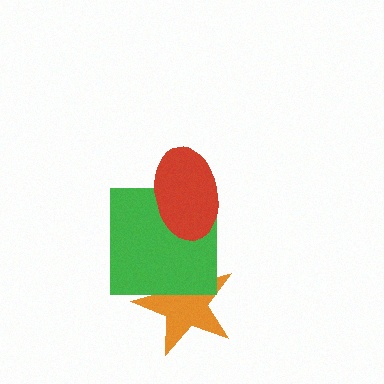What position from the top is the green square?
The green square is 2nd from the top.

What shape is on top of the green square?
The red ellipse is on top of the green square.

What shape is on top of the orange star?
The green square is on top of the orange star.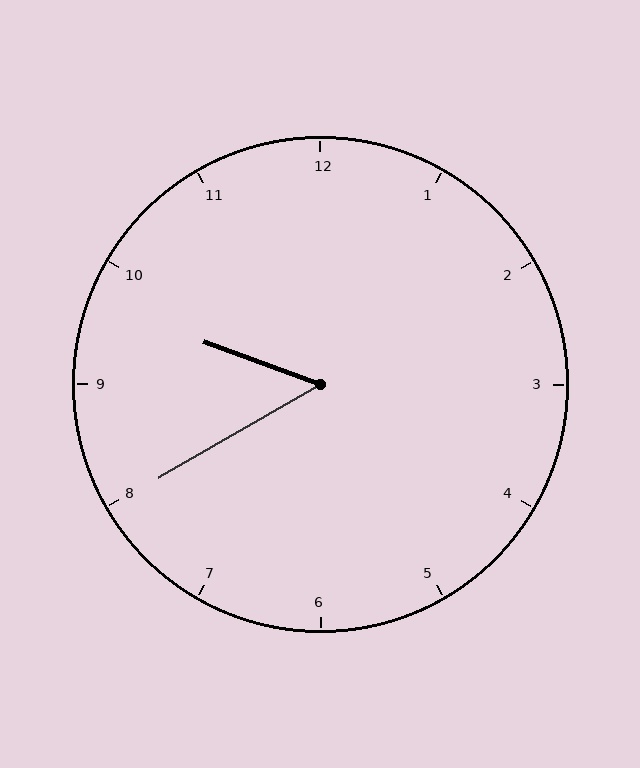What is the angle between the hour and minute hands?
Approximately 50 degrees.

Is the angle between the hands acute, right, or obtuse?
It is acute.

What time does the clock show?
9:40.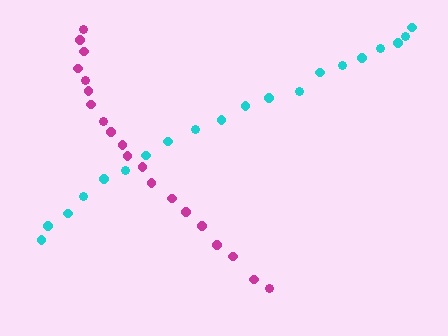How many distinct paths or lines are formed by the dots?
There are 2 distinct paths.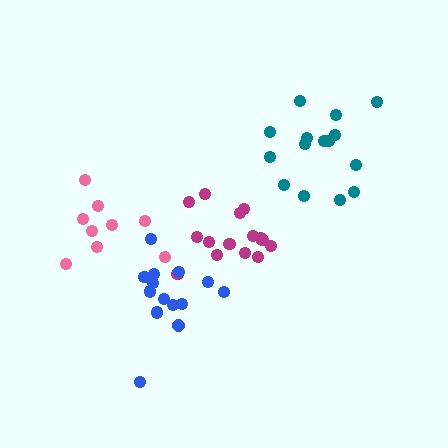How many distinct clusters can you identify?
There are 4 distinct clusters.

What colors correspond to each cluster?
The clusters are colored: pink, teal, magenta, blue.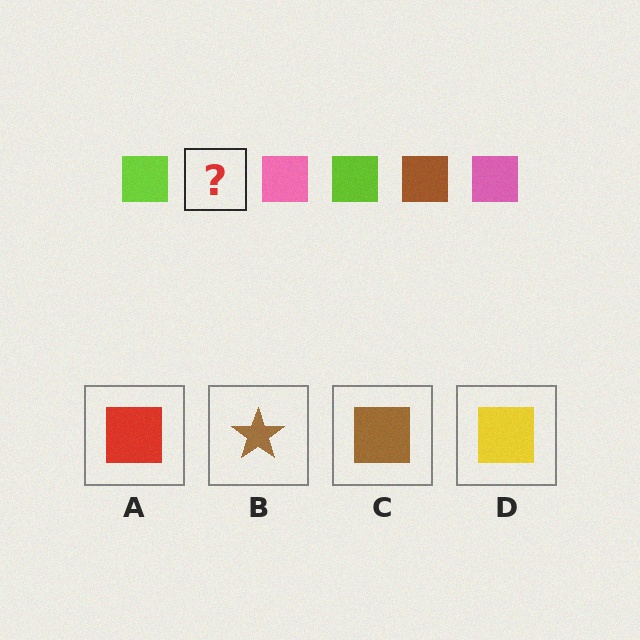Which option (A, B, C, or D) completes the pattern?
C.